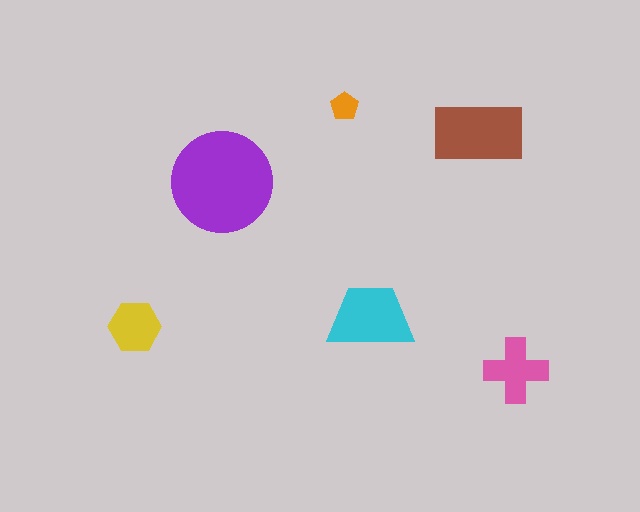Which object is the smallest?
The orange pentagon.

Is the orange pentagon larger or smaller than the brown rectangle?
Smaller.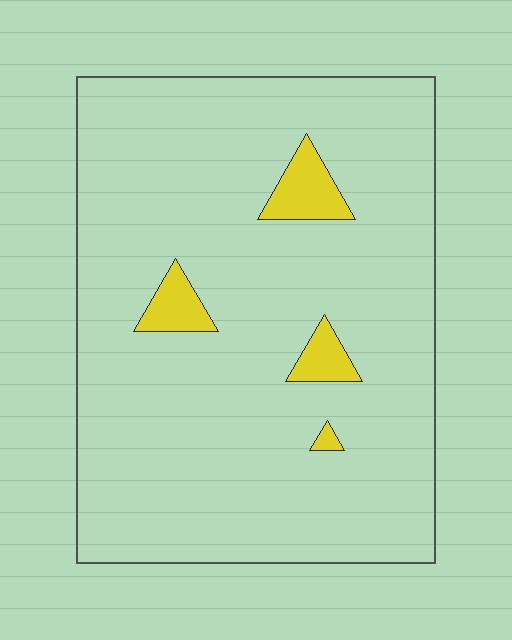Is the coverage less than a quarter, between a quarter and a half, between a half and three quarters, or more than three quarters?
Less than a quarter.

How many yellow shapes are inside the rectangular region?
4.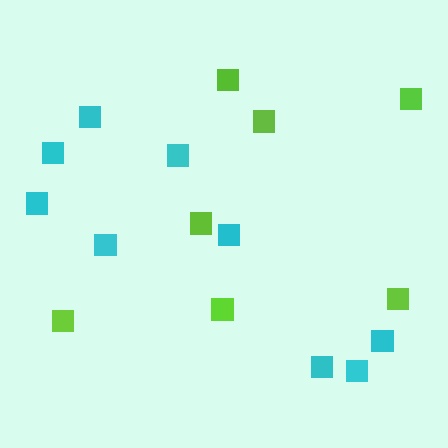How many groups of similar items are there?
There are 2 groups: one group of cyan squares (9) and one group of lime squares (7).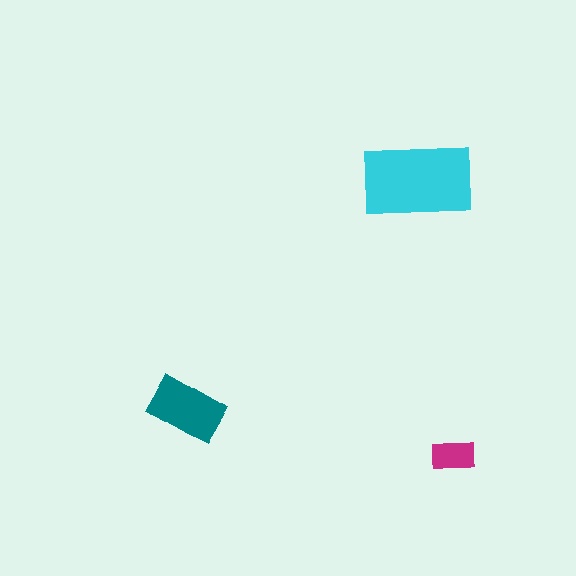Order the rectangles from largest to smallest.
the cyan one, the teal one, the magenta one.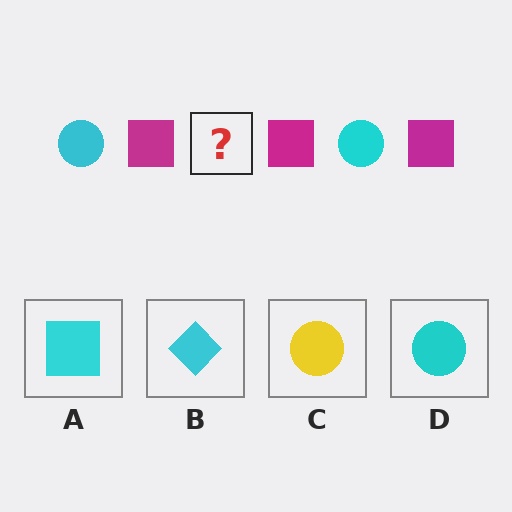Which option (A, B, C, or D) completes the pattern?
D.